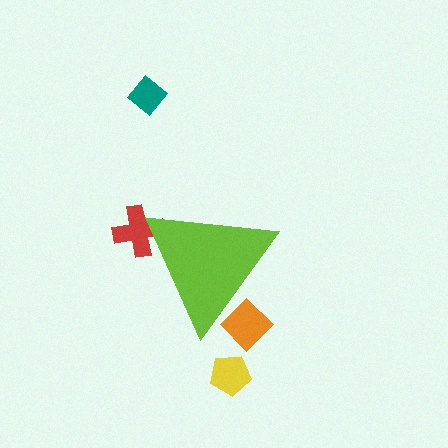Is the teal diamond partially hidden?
No, the teal diamond is fully visible.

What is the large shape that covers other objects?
A lime triangle.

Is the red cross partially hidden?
Yes, the red cross is partially hidden behind the lime triangle.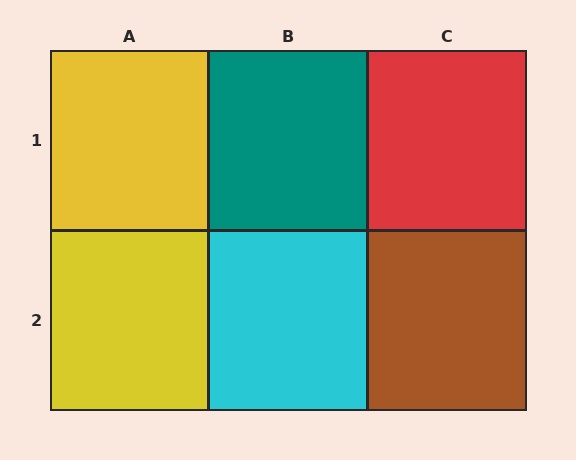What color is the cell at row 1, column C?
Red.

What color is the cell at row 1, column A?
Yellow.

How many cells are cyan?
1 cell is cyan.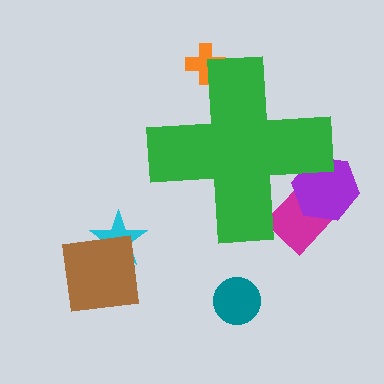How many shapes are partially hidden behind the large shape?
3 shapes are partially hidden.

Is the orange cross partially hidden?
Yes, the orange cross is partially hidden behind the green cross.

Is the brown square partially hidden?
No, the brown square is fully visible.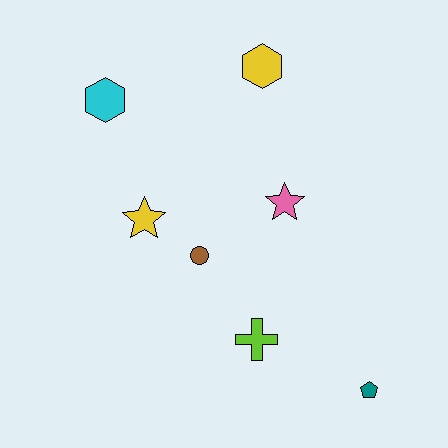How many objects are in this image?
There are 7 objects.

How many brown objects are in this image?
There is 1 brown object.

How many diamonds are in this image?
There are no diamonds.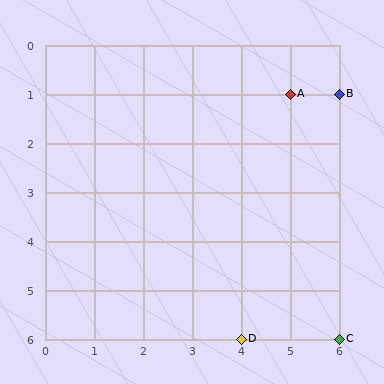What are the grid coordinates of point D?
Point D is at grid coordinates (4, 6).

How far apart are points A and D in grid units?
Points A and D are 1 column and 5 rows apart (about 5.1 grid units diagonally).